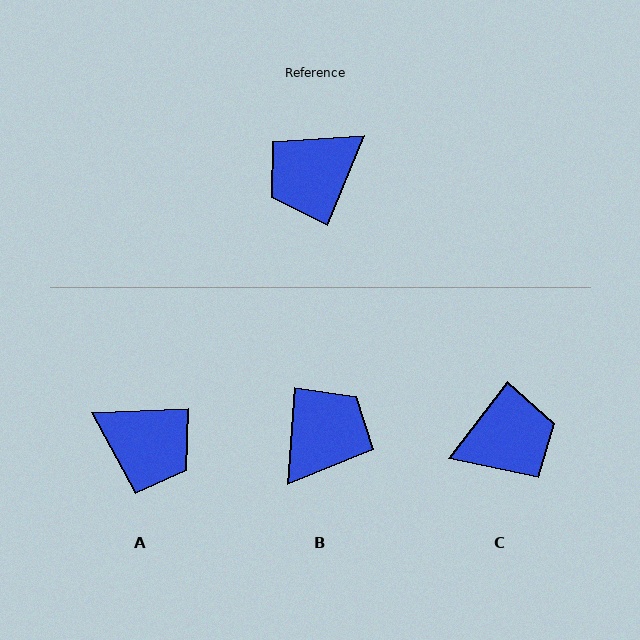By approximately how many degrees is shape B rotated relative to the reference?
Approximately 161 degrees clockwise.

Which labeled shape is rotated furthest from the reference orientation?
C, about 165 degrees away.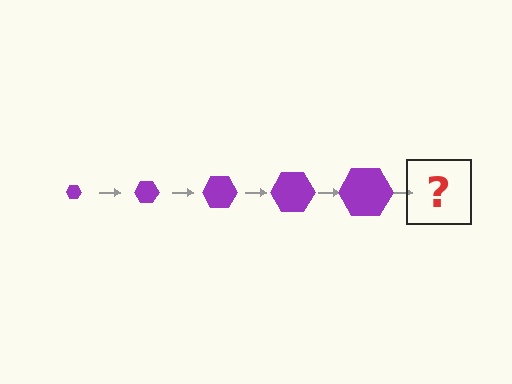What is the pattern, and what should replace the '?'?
The pattern is that the hexagon gets progressively larger each step. The '?' should be a purple hexagon, larger than the previous one.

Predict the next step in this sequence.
The next step is a purple hexagon, larger than the previous one.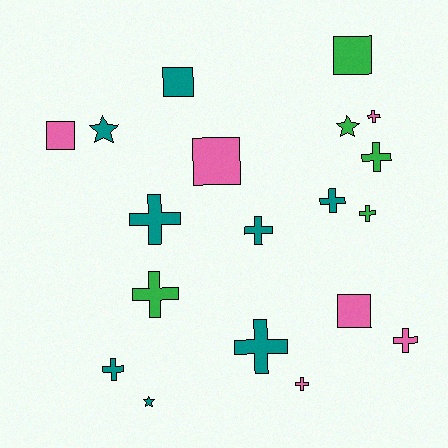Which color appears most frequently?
Teal, with 8 objects.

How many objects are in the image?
There are 19 objects.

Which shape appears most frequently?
Cross, with 11 objects.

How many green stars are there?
There is 1 green star.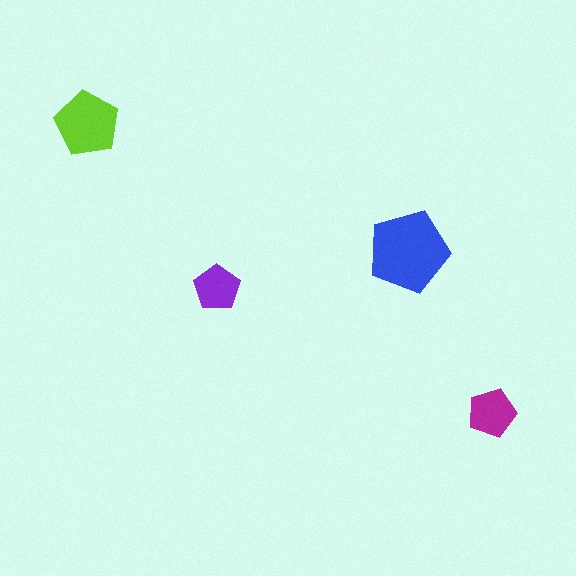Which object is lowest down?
The magenta pentagon is bottommost.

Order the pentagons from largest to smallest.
the blue one, the lime one, the magenta one, the purple one.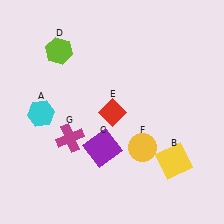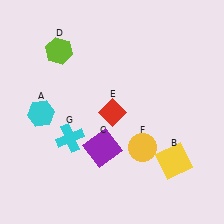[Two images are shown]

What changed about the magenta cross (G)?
In Image 1, G is magenta. In Image 2, it changed to cyan.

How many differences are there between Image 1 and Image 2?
There is 1 difference between the two images.